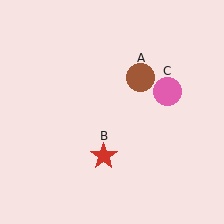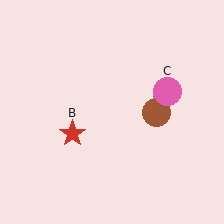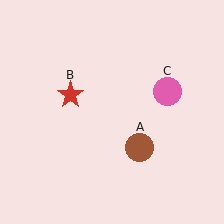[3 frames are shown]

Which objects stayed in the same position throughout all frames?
Pink circle (object C) remained stationary.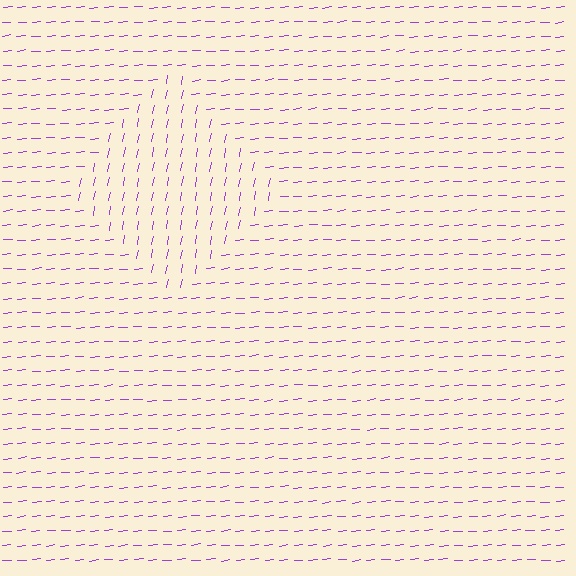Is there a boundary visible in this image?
Yes, there is a texture boundary formed by a change in line orientation.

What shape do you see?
I see a diamond.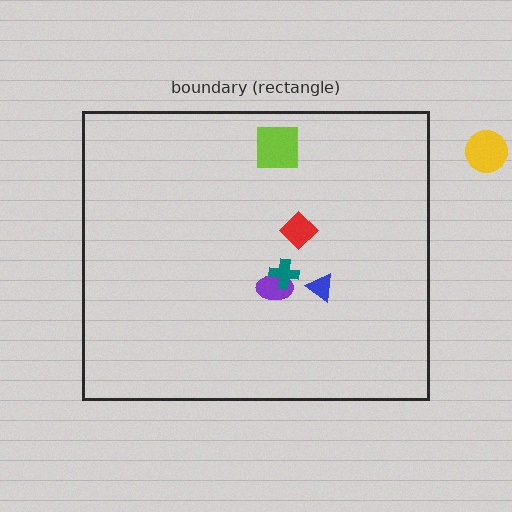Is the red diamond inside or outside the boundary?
Inside.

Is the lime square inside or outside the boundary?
Inside.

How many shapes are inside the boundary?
5 inside, 1 outside.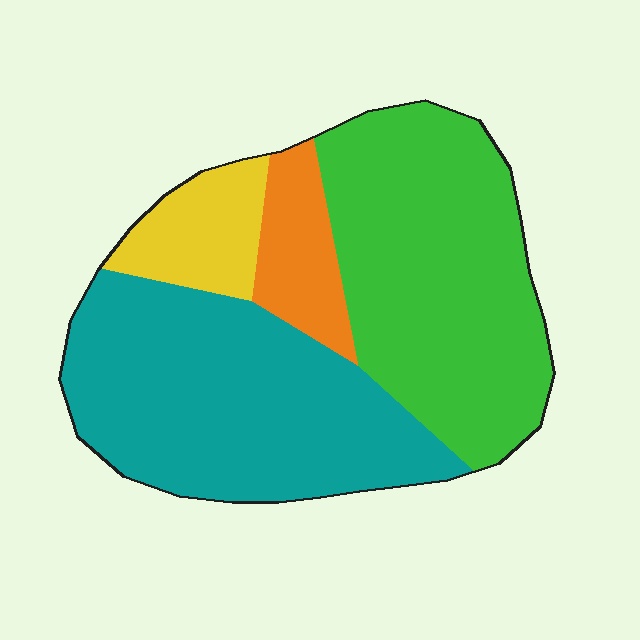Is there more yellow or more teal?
Teal.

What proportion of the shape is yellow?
Yellow covers roughly 10% of the shape.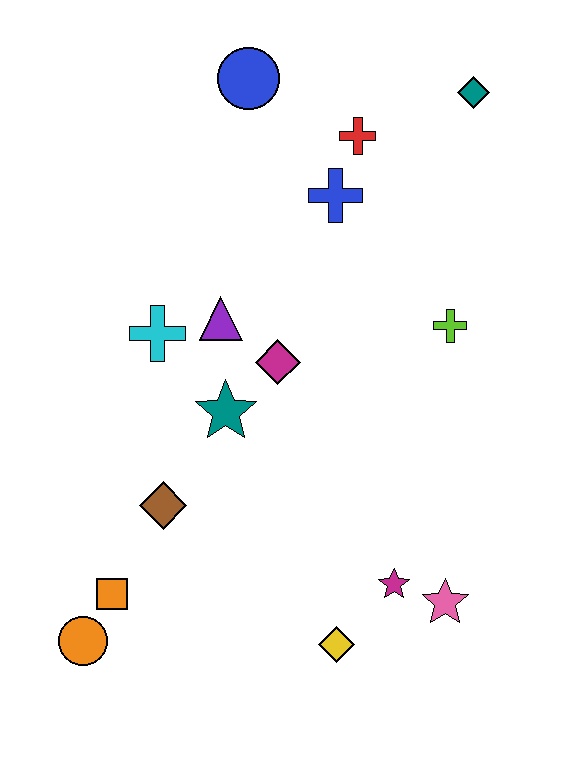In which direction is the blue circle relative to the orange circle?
The blue circle is above the orange circle.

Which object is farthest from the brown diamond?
The teal diamond is farthest from the brown diamond.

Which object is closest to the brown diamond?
The orange square is closest to the brown diamond.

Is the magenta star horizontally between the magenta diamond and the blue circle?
No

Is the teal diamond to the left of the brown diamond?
No